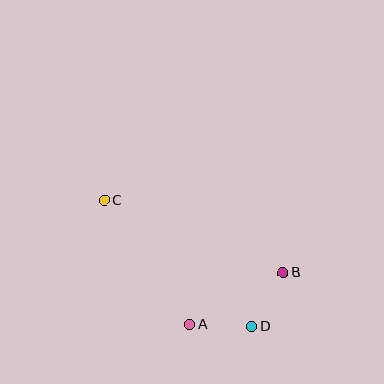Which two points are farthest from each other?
Points C and D are farthest from each other.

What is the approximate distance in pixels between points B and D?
The distance between B and D is approximately 63 pixels.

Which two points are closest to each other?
Points A and D are closest to each other.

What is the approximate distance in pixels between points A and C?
The distance between A and C is approximately 151 pixels.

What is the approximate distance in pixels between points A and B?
The distance between A and B is approximately 107 pixels.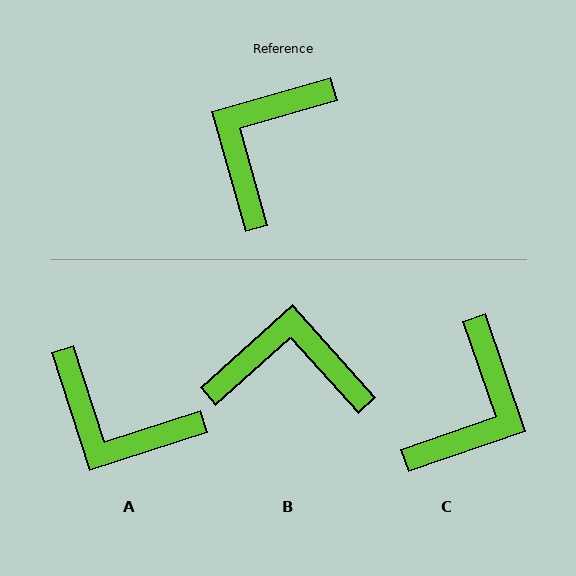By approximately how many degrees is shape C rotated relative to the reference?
Approximately 177 degrees clockwise.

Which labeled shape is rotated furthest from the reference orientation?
C, about 177 degrees away.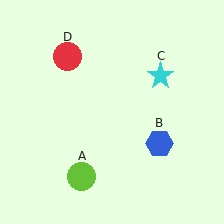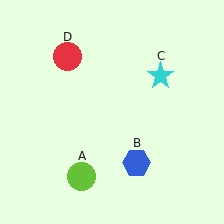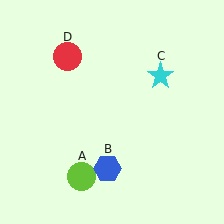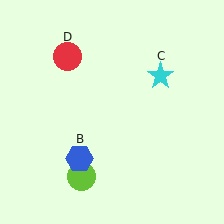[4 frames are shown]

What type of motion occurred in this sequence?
The blue hexagon (object B) rotated clockwise around the center of the scene.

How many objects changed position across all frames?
1 object changed position: blue hexagon (object B).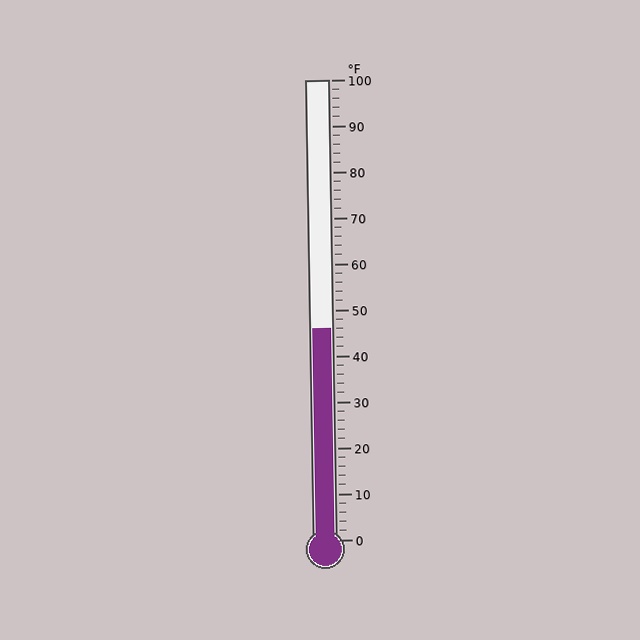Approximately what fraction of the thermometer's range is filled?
The thermometer is filled to approximately 45% of its range.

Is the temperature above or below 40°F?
The temperature is above 40°F.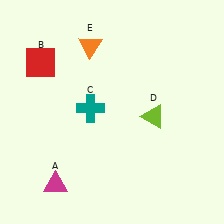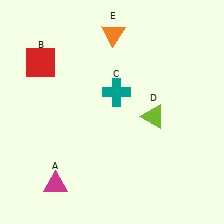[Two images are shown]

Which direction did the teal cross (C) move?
The teal cross (C) moved right.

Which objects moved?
The objects that moved are: the teal cross (C), the orange triangle (E).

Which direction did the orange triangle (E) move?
The orange triangle (E) moved right.